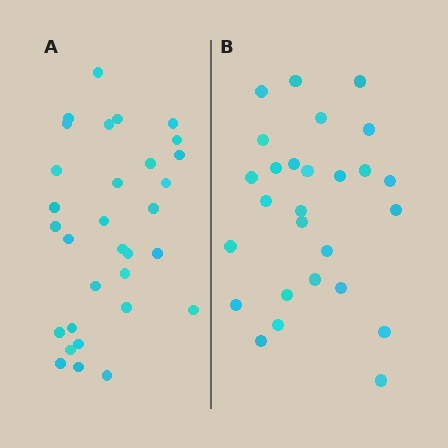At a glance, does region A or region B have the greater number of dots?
Region A (the left region) has more dots.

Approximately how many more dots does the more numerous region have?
Region A has about 4 more dots than region B.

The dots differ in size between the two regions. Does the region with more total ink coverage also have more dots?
No. Region B has more total ink coverage because its dots are larger, but region A actually contains more individual dots. Total area can be misleading — the number of items is what matters here.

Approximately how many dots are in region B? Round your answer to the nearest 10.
About 30 dots. (The exact count is 27, which rounds to 30.)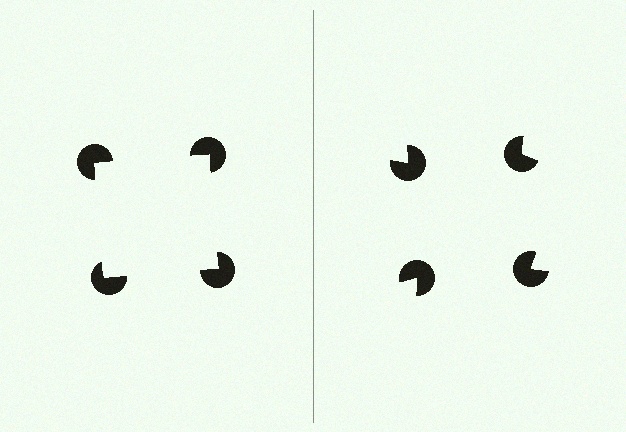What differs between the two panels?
The pac-man discs are positioned identically on both sides; only the wedge orientations differ. On the left they align to a square; on the right they are misaligned.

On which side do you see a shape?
An illusory square appears on the left side. On the right side the wedge cuts are rotated, so no coherent shape forms.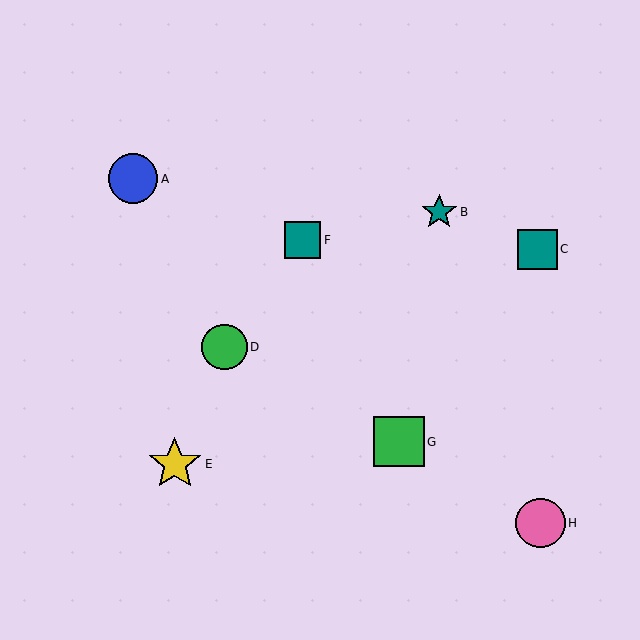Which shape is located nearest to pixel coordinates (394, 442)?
The green square (labeled G) at (399, 442) is nearest to that location.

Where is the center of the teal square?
The center of the teal square is at (537, 249).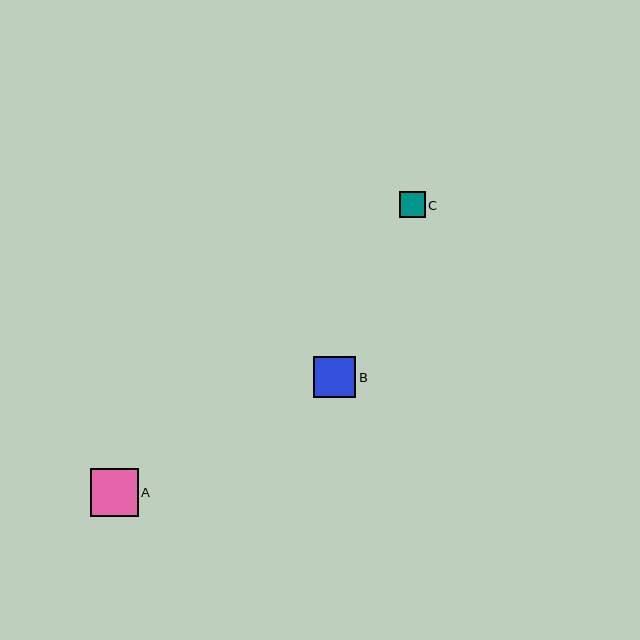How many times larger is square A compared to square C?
Square A is approximately 1.8 times the size of square C.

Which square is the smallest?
Square C is the smallest with a size of approximately 26 pixels.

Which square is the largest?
Square A is the largest with a size of approximately 48 pixels.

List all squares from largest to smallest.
From largest to smallest: A, B, C.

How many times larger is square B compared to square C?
Square B is approximately 1.6 times the size of square C.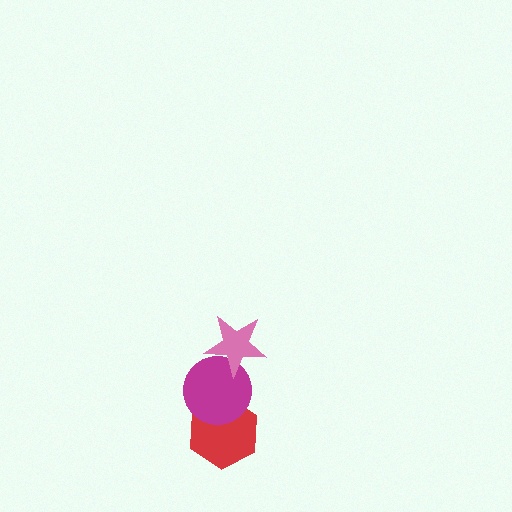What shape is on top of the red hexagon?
The magenta circle is on top of the red hexagon.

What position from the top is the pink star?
The pink star is 1st from the top.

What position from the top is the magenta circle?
The magenta circle is 2nd from the top.